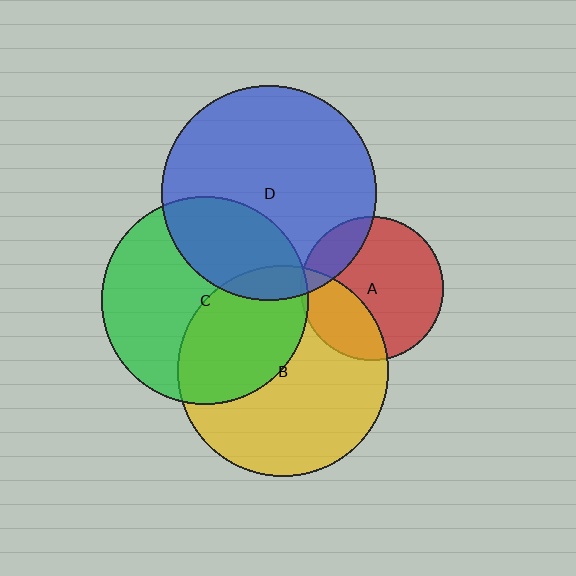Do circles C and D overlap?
Yes.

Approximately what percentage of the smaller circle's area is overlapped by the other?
Approximately 30%.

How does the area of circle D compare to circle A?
Approximately 2.3 times.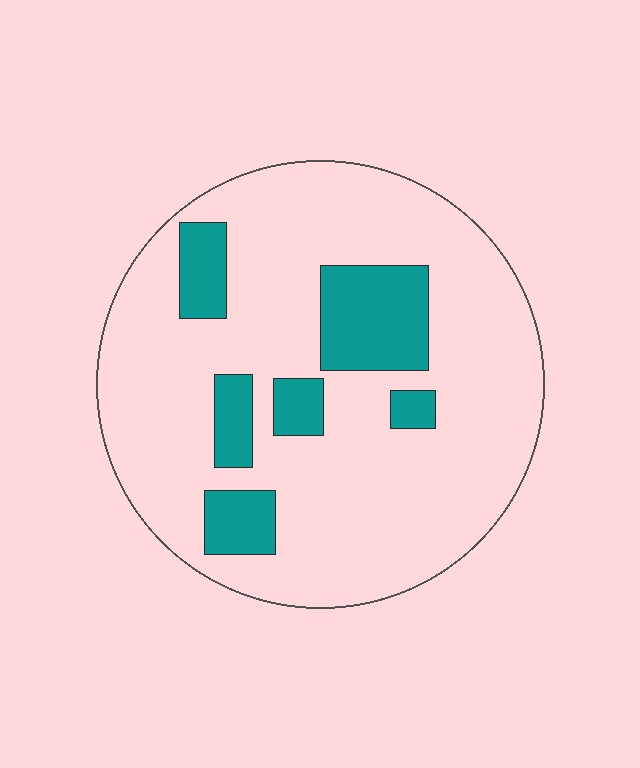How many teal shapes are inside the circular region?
6.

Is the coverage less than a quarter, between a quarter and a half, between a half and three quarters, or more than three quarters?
Less than a quarter.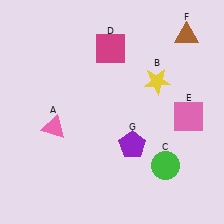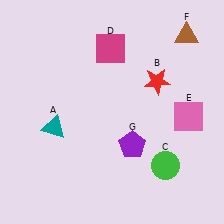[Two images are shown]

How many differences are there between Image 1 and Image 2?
There are 2 differences between the two images.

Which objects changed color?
A changed from pink to teal. B changed from yellow to red.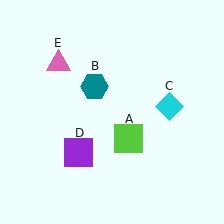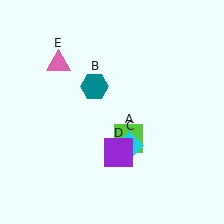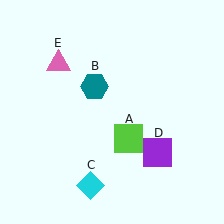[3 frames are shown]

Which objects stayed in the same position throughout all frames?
Lime square (object A) and teal hexagon (object B) and pink triangle (object E) remained stationary.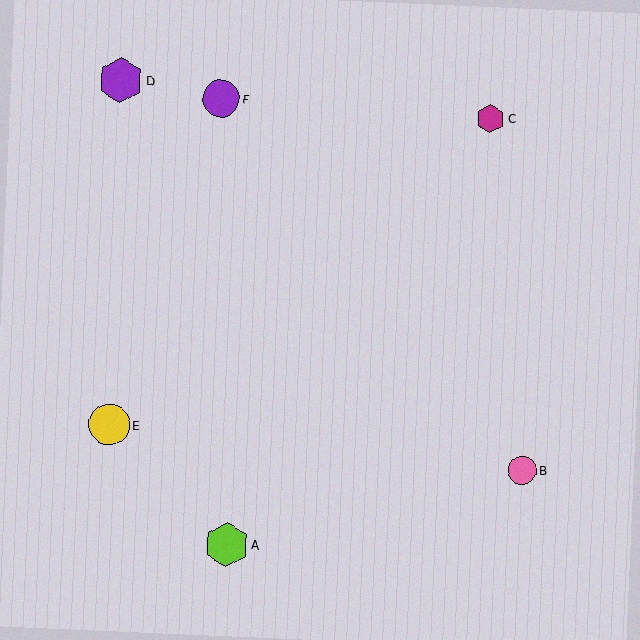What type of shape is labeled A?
Shape A is a lime hexagon.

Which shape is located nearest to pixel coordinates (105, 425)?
The yellow circle (labeled E) at (109, 425) is nearest to that location.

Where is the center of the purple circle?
The center of the purple circle is at (221, 98).